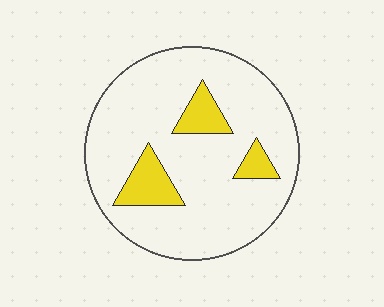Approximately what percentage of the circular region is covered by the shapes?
Approximately 15%.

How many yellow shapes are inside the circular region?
3.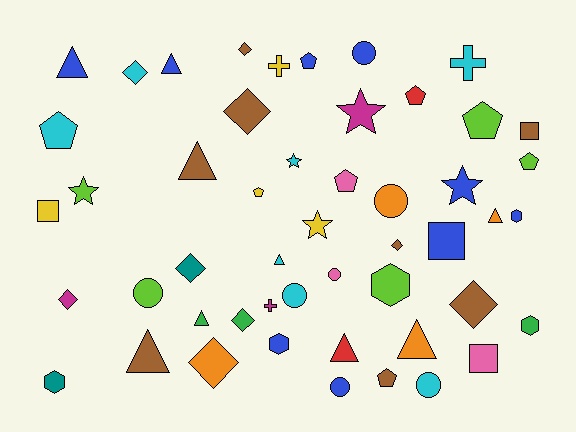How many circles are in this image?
There are 7 circles.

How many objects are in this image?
There are 50 objects.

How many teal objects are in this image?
There are 2 teal objects.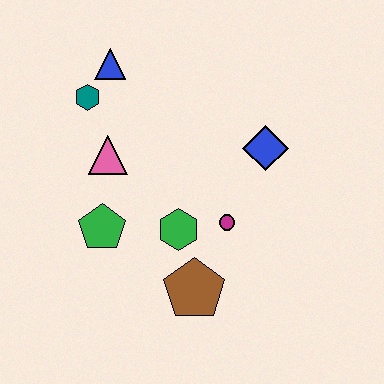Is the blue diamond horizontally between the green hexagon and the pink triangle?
No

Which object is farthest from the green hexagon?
The blue triangle is farthest from the green hexagon.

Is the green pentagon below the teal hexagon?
Yes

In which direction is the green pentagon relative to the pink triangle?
The green pentagon is below the pink triangle.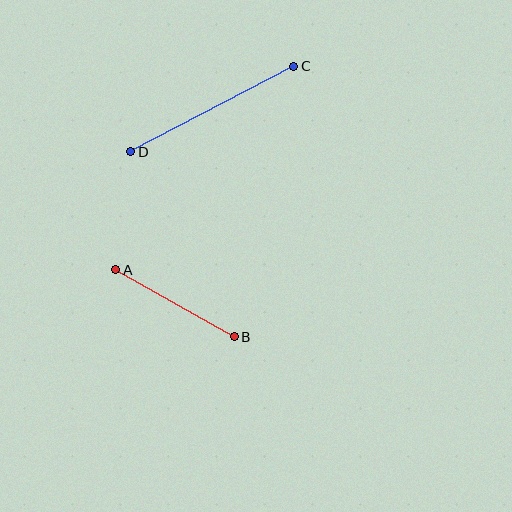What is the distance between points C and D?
The distance is approximately 184 pixels.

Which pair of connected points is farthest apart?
Points C and D are farthest apart.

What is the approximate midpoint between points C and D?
The midpoint is at approximately (212, 109) pixels.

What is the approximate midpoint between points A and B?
The midpoint is at approximately (175, 303) pixels.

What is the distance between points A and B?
The distance is approximately 136 pixels.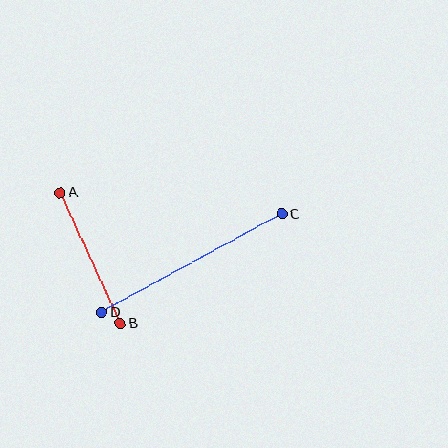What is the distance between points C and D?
The distance is approximately 205 pixels.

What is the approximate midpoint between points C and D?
The midpoint is at approximately (192, 263) pixels.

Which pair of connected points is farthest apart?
Points C and D are farthest apart.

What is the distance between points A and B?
The distance is approximately 144 pixels.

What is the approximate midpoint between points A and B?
The midpoint is at approximately (90, 258) pixels.